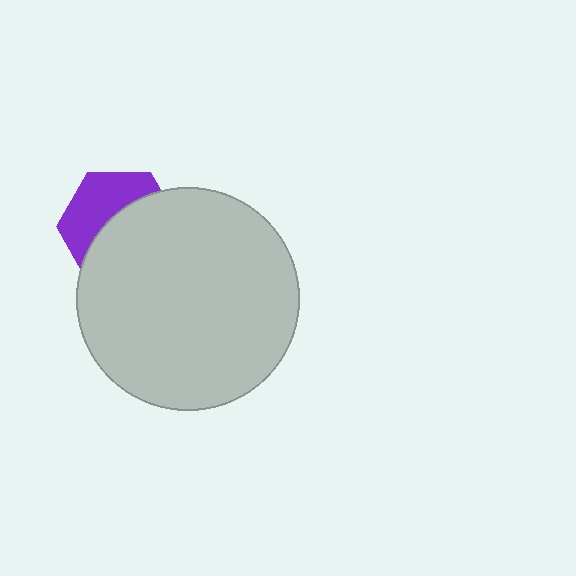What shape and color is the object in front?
The object in front is a light gray circle.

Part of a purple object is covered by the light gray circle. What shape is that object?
It is a hexagon.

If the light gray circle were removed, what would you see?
You would see the complete purple hexagon.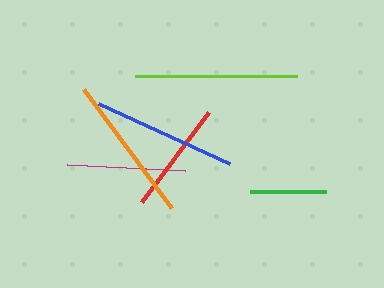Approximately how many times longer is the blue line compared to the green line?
The blue line is approximately 1.9 times the length of the green line.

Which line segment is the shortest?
The green line is the shortest at approximately 76 pixels.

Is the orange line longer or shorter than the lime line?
The lime line is longer than the orange line.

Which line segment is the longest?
The lime line is the longest at approximately 163 pixels.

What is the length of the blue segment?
The blue segment is approximately 144 pixels long.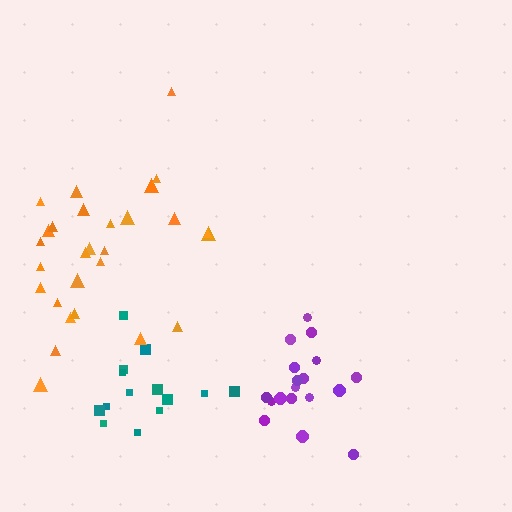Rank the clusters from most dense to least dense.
purple, teal, orange.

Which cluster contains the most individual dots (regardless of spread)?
Orange (28).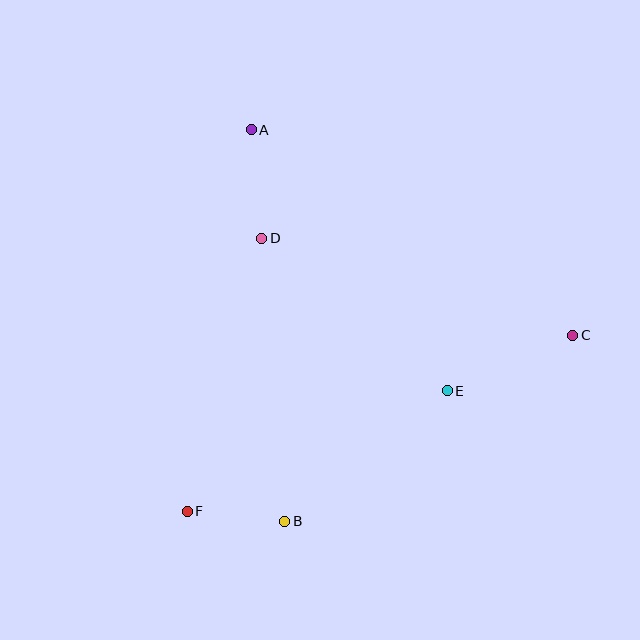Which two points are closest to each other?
Points B and F are closest to each other.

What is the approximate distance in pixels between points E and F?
The distance between E and F is approximately 287 pixels.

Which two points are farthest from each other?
Points C and F are farthest from each other.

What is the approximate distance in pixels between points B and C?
The distance between B and C is approximately 342 pixels.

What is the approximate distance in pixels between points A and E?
The distance between A and E is approximately 327 pixels.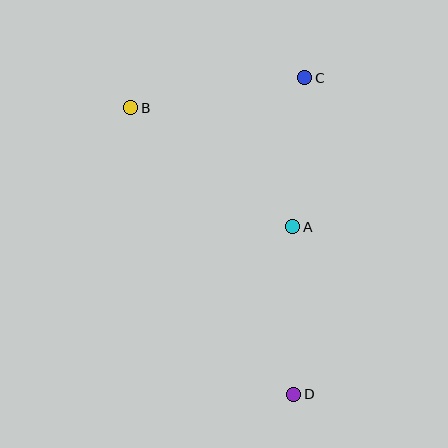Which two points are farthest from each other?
Points B and D are farthest from each other.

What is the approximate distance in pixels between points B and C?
The distance between B and C is approximately 177 pixels.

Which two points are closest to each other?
Points A and C are closest to each other.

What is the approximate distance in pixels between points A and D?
The distance between A and D is approximately 167 pixels.